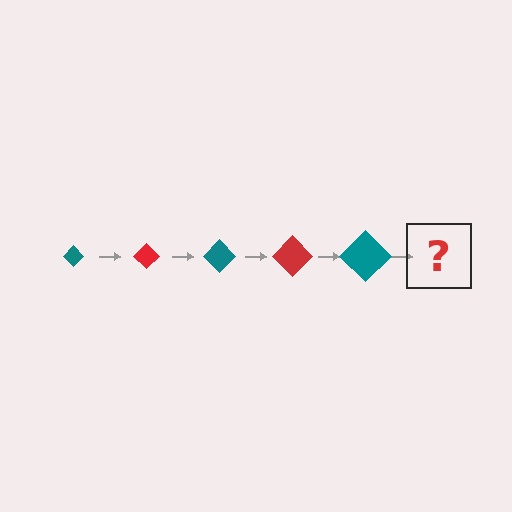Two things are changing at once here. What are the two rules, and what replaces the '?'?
The two rules are that the diamond grows larger each step and the color cycles through teal and red. The '?' should be a red diamond, larger than the previous one.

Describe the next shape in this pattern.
It should be a red diamond, larger than the previous one.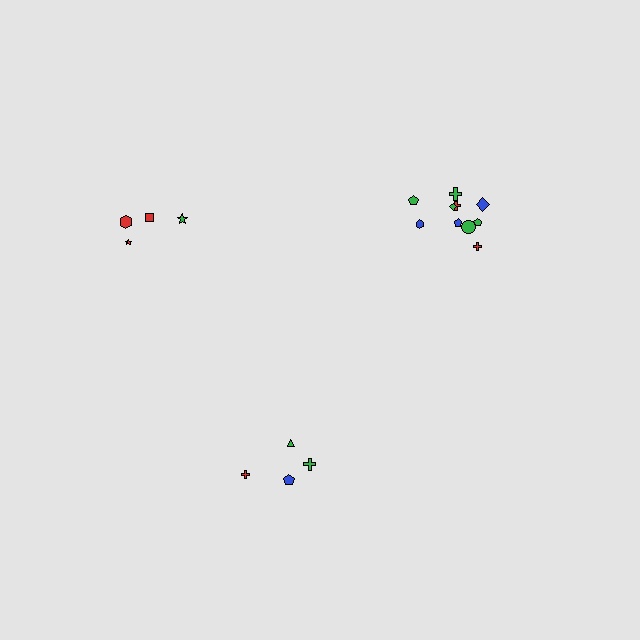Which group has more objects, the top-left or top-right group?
The top-right group.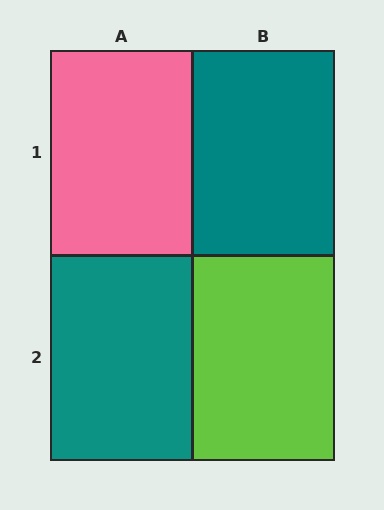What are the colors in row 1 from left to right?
Pink, teal.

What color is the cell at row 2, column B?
Lime.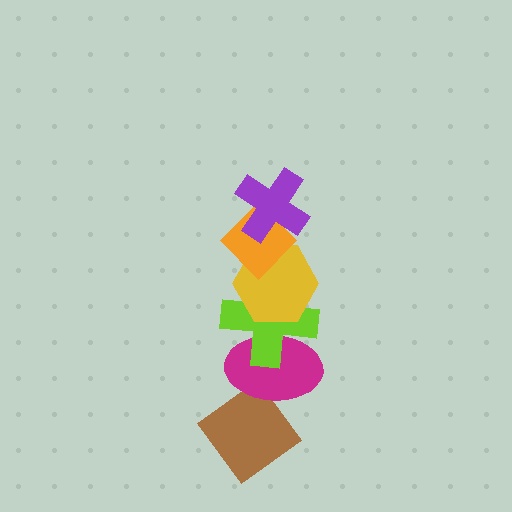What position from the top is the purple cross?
The purple cross is 1st from the top.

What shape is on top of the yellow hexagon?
The orange diamond is on top of the yellow hexagon.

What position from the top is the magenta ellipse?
The magenta ellipse is 5th from the top.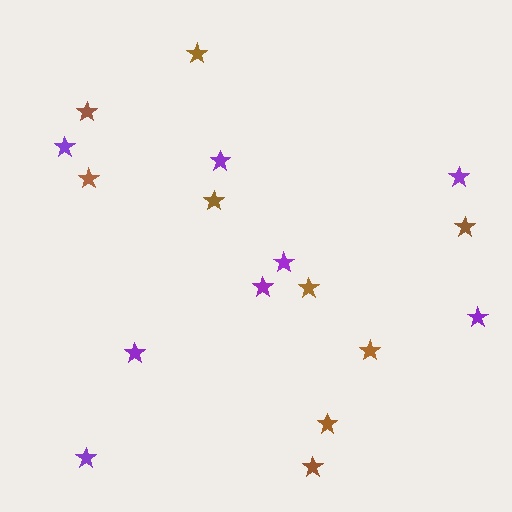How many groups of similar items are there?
There are 2 groups: one group of purple stars (8) and one group of brown stars (9).